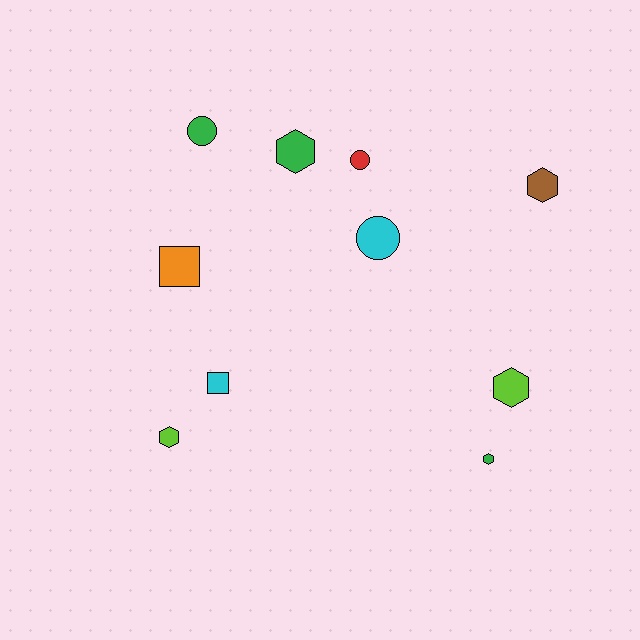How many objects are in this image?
There are 10 objects.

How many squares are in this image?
There are 2 squares.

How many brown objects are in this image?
There is 1 brown object.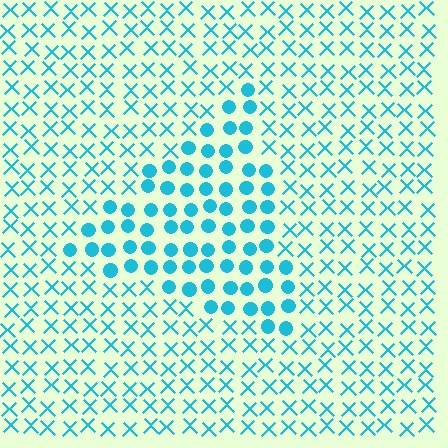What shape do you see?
I see a triangle.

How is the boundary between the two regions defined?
The boundary is defined by a change in element shape: circles inside vs. X marks outside. All elements share the same color and spacing.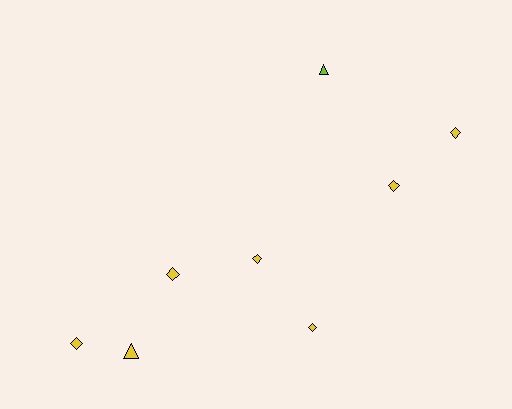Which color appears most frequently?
Yellow, with 7 objects.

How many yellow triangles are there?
There is 1 yellow triangle.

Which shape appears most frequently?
Diamond, with 6 objects.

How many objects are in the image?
There are 8 objects.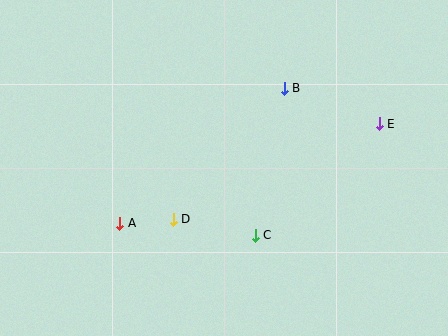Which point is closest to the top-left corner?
Point A is closest to the top-left corner.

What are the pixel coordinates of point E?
Point E is at (379, 124).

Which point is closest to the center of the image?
Point D at (173, 219) is closest to the center.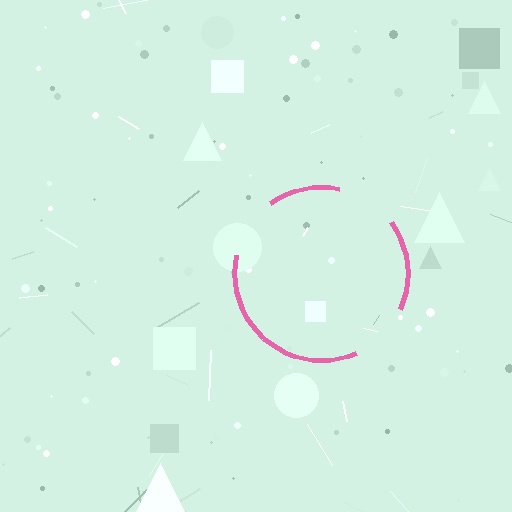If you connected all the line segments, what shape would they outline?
They would outline a circle.